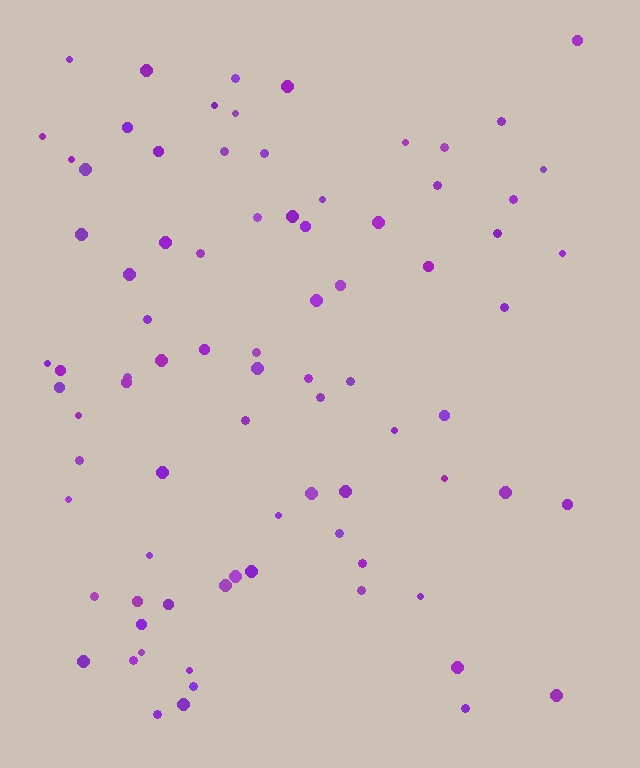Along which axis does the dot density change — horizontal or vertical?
Horizontal.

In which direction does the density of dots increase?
From right to left, with the left side densest.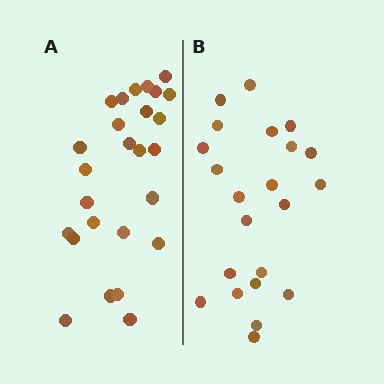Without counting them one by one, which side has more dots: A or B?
Region A (the left region) has more dots.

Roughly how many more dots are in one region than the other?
Region A has about 4 more dots than region B.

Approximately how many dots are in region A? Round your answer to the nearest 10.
About 30 dots. (The exact count is 26, which rounds to 30.)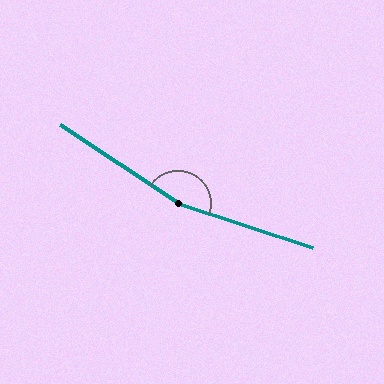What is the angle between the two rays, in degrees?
Approximately 165 degrees.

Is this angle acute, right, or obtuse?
It is obtuse.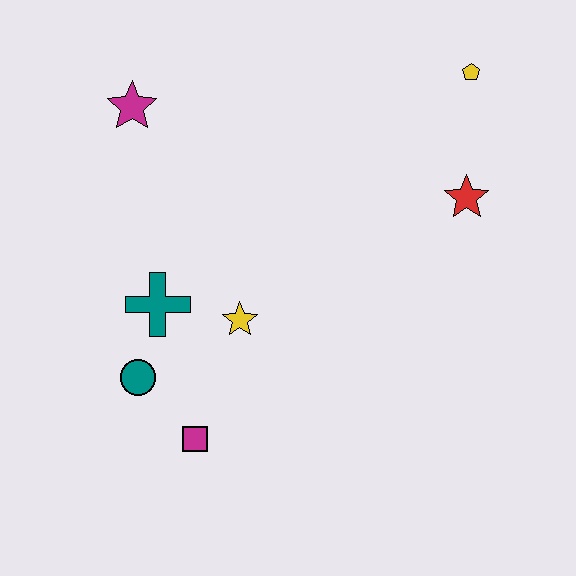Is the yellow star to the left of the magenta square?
No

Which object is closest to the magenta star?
The teal cross is closest to the magenta star.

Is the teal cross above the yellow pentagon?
No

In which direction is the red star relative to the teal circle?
The red star is to the right of the teal circle.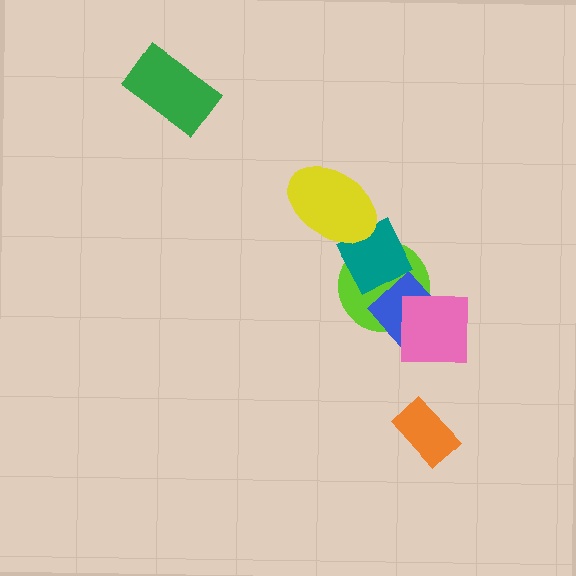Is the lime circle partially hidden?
Yes, it is partially covered by another shape.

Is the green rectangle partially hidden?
No, no other shape covers it.